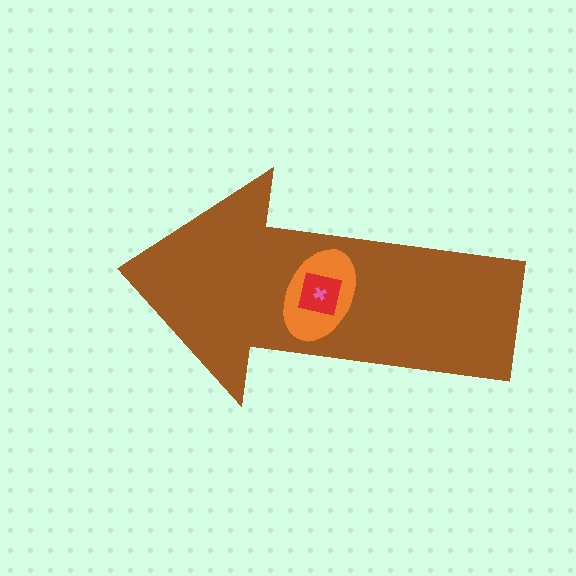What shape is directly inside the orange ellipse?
The red square.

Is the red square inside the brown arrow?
Yes.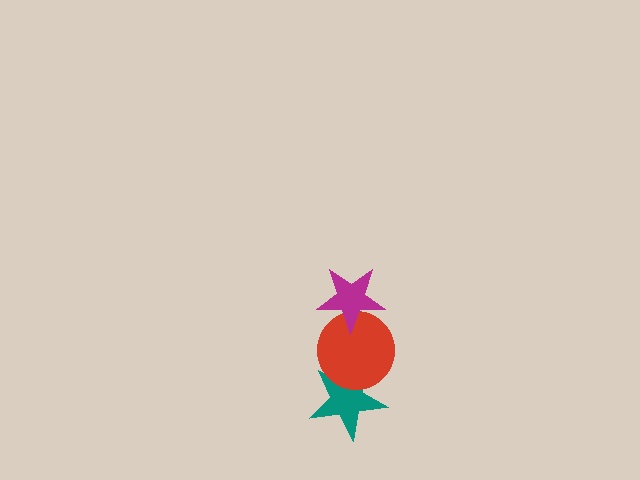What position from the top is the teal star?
The teal star is 3rd from the top.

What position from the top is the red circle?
The red circle is 2nd from the top.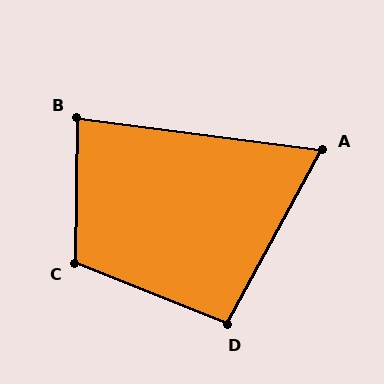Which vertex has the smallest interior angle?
A, at approximately 69 degrees.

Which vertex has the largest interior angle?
C, at approximately 111 degrees.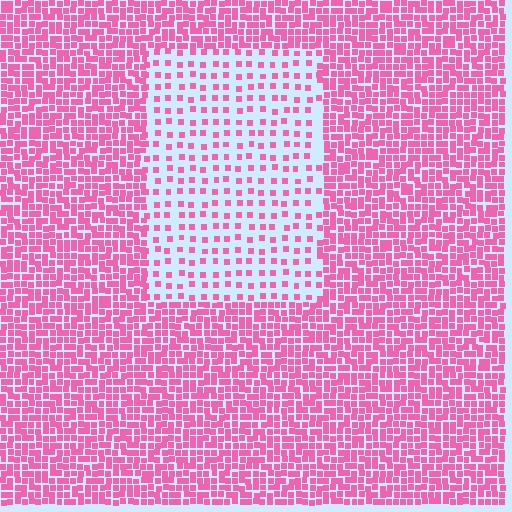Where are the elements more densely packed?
The elements are more densely packed outside the rectangle boundary.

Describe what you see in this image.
The image contains small pink elements arranged at two different densities. A rectangle-shaped region is visible where the elements are less densely packed than the surrounding area.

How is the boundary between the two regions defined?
The boundary is defined by a change in element density (approximately 2.8x ratio). All elements are the same color, size, and shape.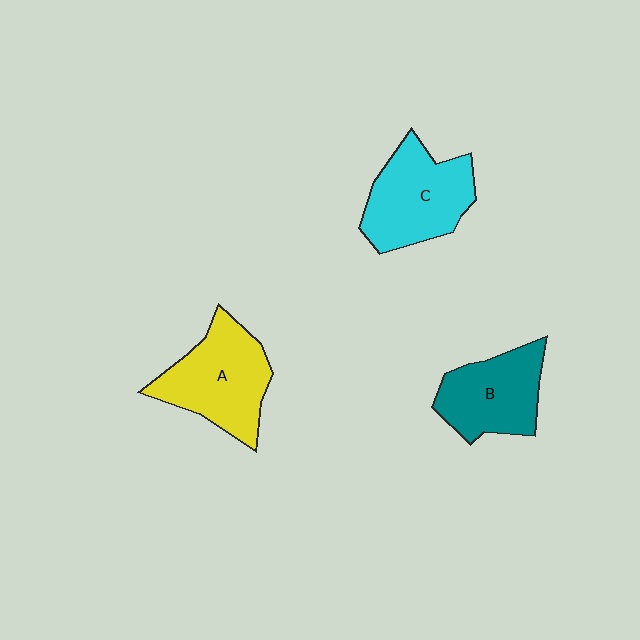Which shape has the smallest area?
Shape B (teal).